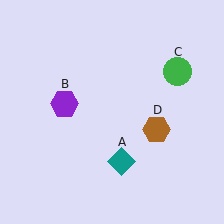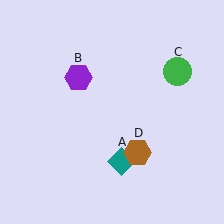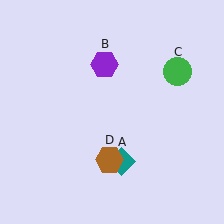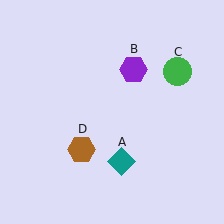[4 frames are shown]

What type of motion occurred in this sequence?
The purple hexagon (object B), brown hexagon (object D) rotated clockwise around the center of the scene.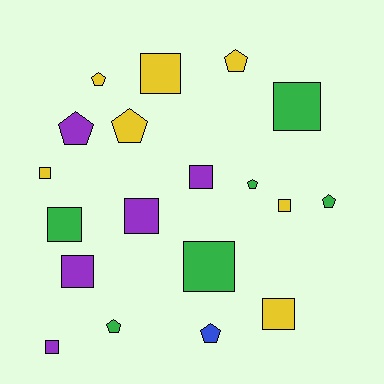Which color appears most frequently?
Yellow, with 7 objects.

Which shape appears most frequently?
Square, with 11 objects.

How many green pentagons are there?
There are 3 green pentagons.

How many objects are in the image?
There are 19 objects.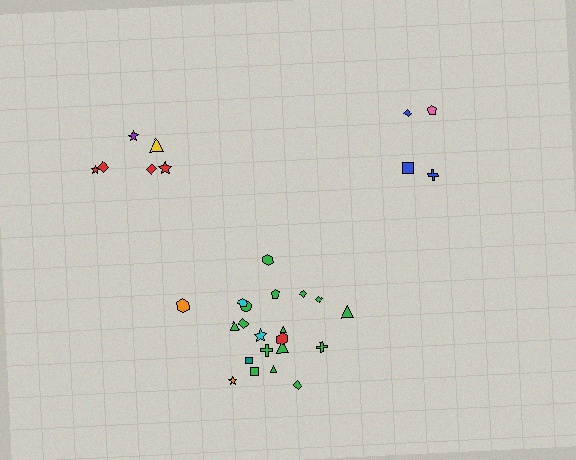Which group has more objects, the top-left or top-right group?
The top-left group.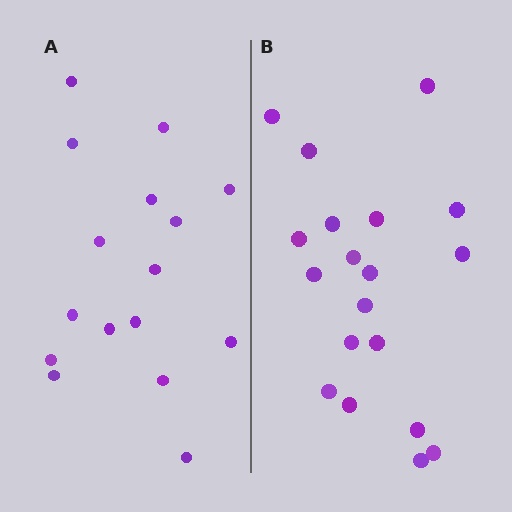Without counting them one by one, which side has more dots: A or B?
Region B (the right region) has more dots.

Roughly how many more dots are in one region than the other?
Region B has just a few more — roughly 2 or 3 more dots than region A.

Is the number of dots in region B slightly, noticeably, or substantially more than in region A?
Region B has only slightly more — the two regions are fairly close. The ratio is roughly 1.2 to 1.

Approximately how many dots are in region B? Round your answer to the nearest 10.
About 20 dots. (The exact count is 19, which rounds to 20.)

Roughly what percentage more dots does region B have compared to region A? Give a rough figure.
About 20% more.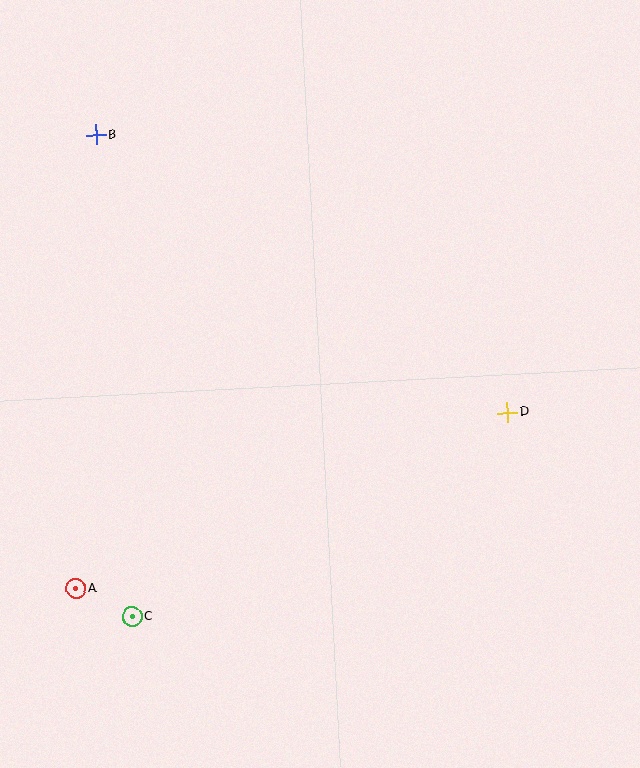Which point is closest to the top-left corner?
Point B is closest to the top-left corner.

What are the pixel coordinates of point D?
Point D is at (508, 413).